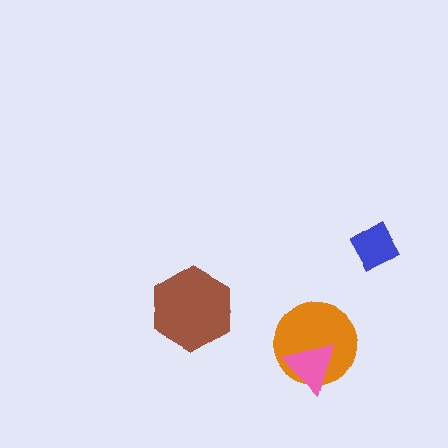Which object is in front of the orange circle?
The pink triangle is in front of the orange circle.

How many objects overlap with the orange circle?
1 object overlaps with the orange circle.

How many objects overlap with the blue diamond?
0 objects overlap with the blue diamond.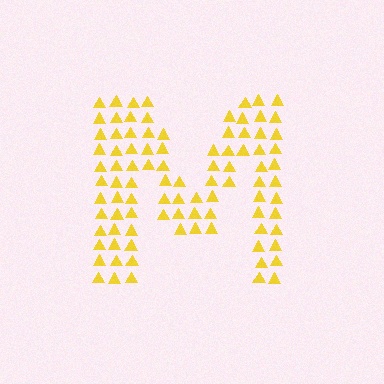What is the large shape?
The large shape is the letter M.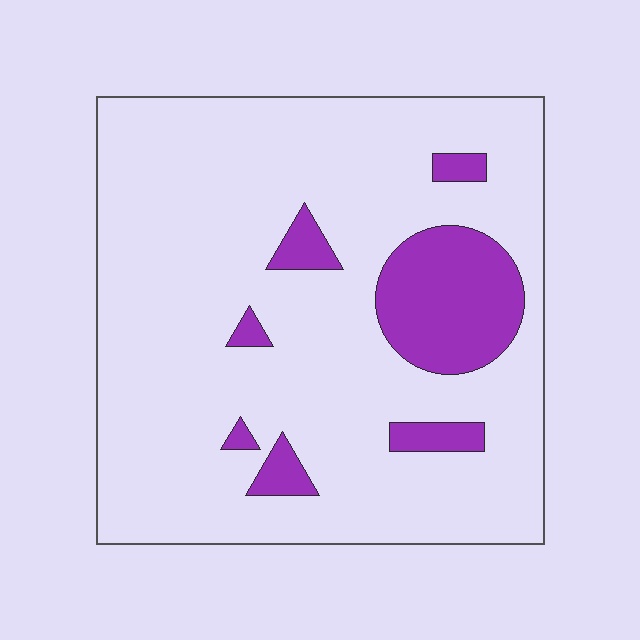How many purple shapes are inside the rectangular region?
7.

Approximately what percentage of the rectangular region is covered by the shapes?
Approximately 15%.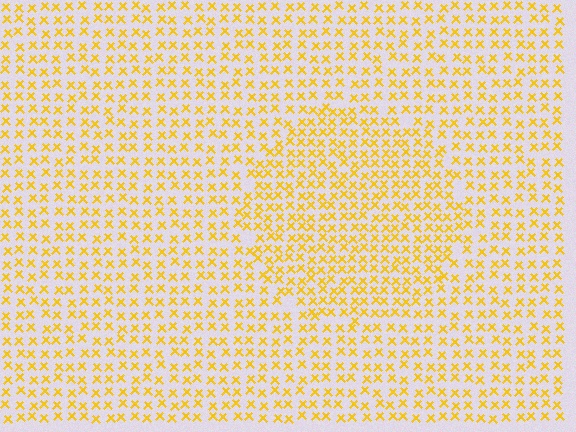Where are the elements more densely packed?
The elements are more densely packed inside the circle boundary.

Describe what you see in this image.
The image contains small yellow elements arranged at two different densities. A circle-shaped region is visible where the elements are more densely packed than the surrounding area.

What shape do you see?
I see a circle.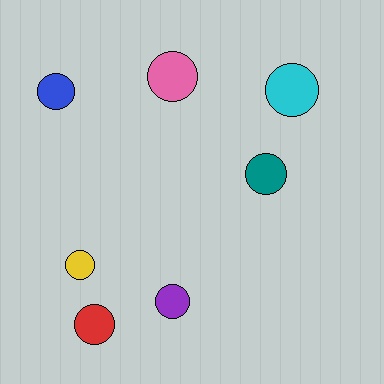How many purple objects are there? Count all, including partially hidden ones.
There is 1 purple object.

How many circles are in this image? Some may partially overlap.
There are 7 circles.